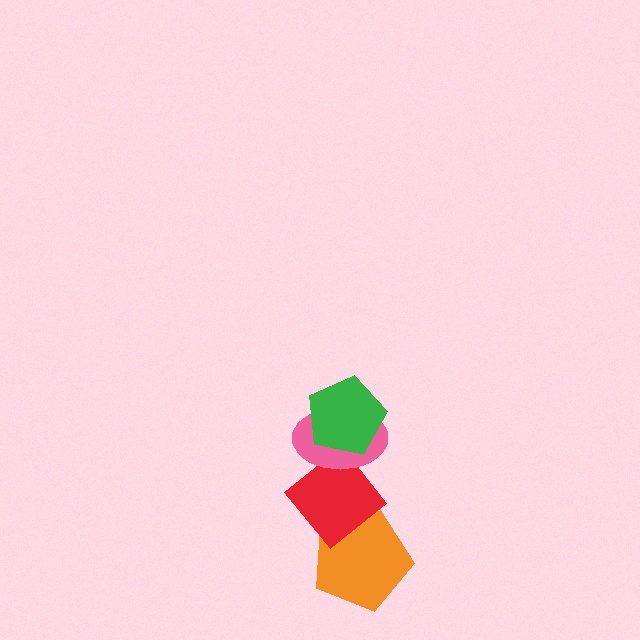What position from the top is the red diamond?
The red diamond is 3rd from the top.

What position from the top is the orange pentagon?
The orange pentagon is 4th from the top.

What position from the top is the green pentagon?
The green pentagon is 1st from the top.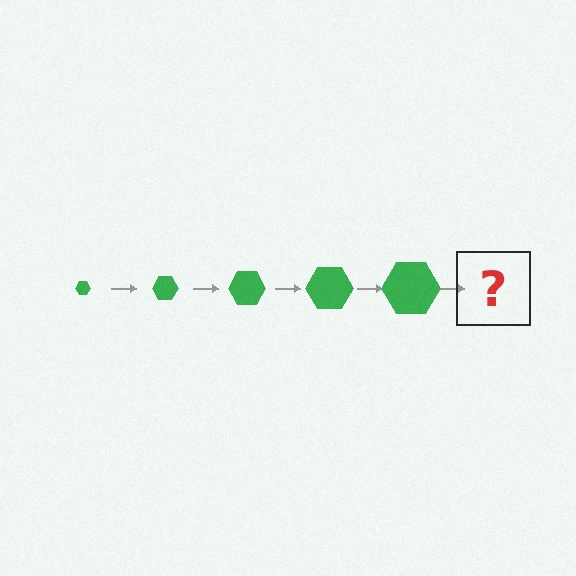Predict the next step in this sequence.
The next step is a green hexagon, larger than the previous one.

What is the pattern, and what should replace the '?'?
The pattern is that the hexagon gets progressively larger each step. The '?' should be a green hexagon, larger than the previous one.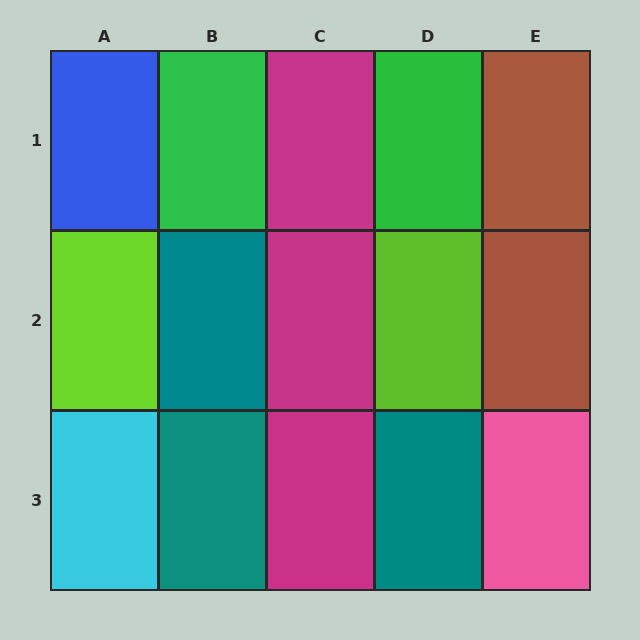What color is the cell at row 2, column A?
Lime.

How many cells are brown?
2 cells are brown.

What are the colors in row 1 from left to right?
Blue, green, magenta, green, brown.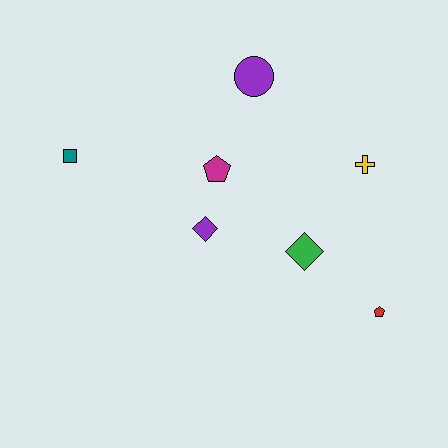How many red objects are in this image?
There is 1 red object.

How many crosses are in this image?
There is 1 cross.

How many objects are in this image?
There are 7 objects.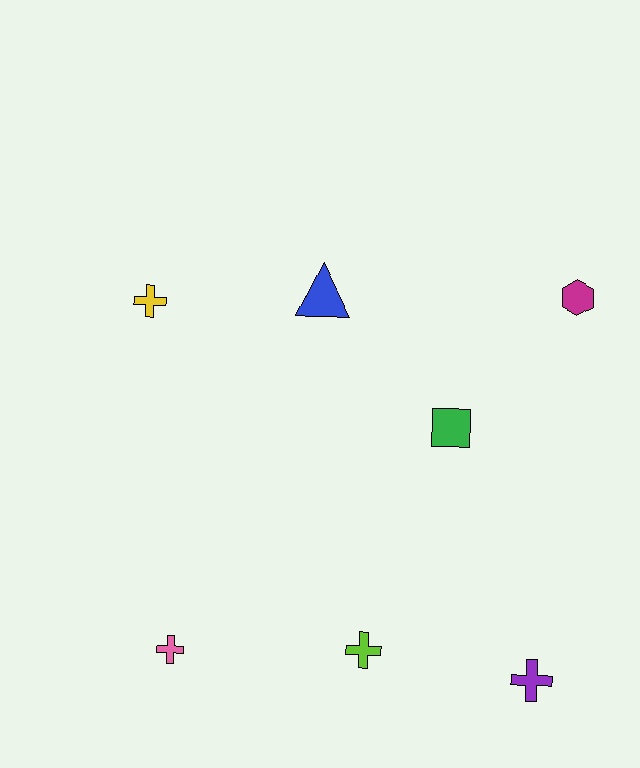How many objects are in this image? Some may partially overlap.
There are 7 objects.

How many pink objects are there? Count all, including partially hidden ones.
There is 1 pink object.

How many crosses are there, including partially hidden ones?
There are 4 crosses.